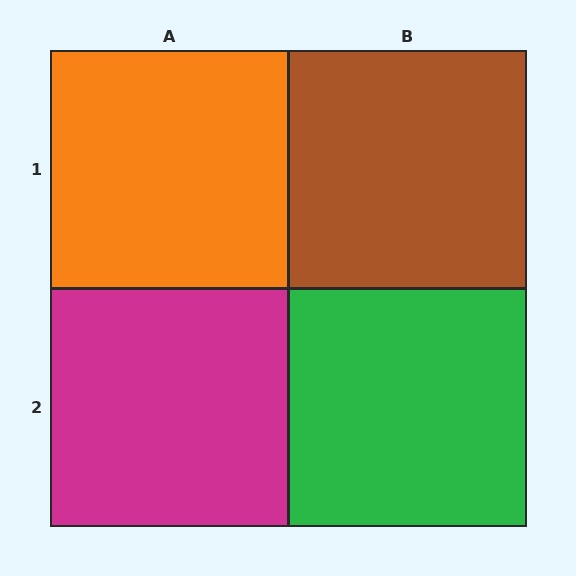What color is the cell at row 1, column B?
Brown.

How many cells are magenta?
1 cell is magenta.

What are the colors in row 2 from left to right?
Magenta, green.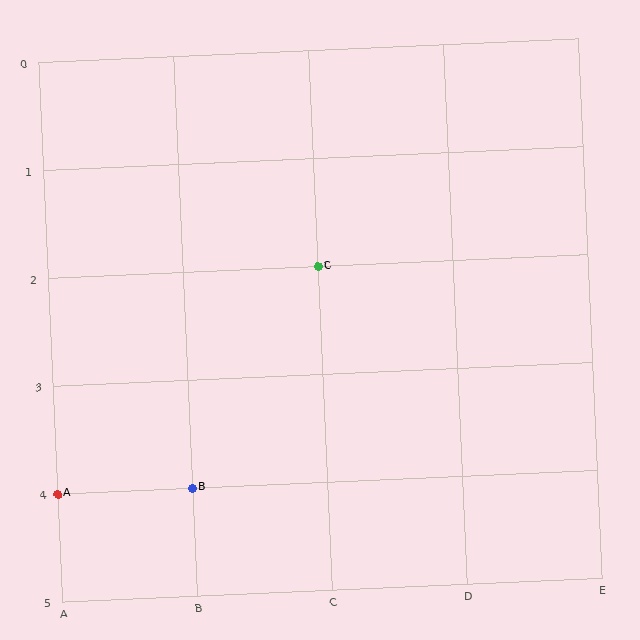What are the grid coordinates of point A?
Point A is at grid coordinates (A, 4).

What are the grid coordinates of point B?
Point B is at grid coordinates (B, 4).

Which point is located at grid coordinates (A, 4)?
Point A is at (A, 4).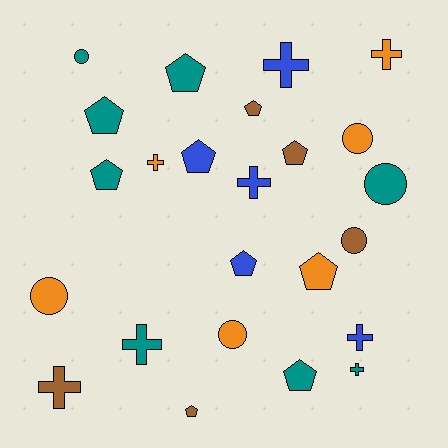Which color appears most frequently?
Teal, with 8 objects.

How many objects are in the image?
There are 24 objects.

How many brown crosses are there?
There is 1 brown cross.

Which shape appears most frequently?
Pentagon, with 10 objects.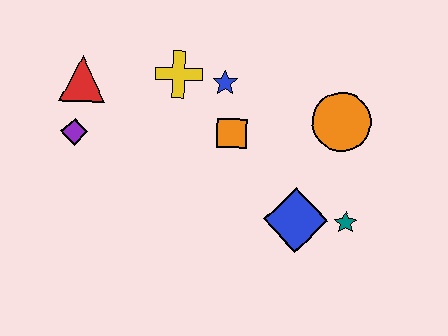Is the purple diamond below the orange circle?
Yes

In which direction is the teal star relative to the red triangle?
The teal star is to the right of the red triangle.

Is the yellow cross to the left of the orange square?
Yes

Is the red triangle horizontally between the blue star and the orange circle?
No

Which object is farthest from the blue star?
The teal star is farthest from the blue star.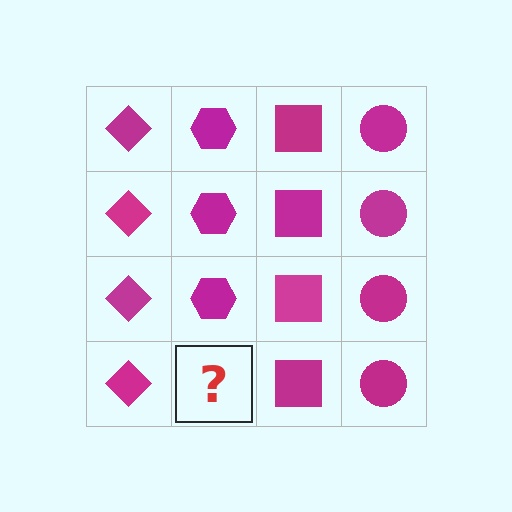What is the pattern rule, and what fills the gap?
The rule is that each column has a consistent shape. The gap should be filled with a magenta hexagon.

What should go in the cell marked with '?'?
The missing cell should contain a magenta hexagon.